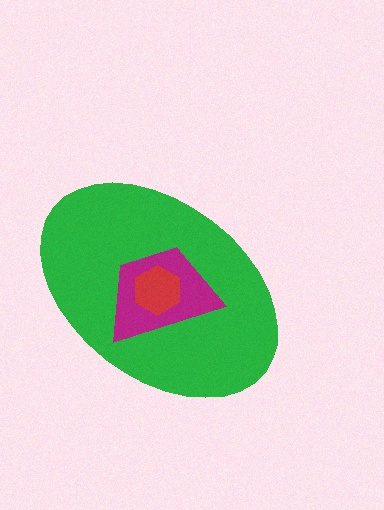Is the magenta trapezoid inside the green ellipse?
Yes.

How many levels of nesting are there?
3.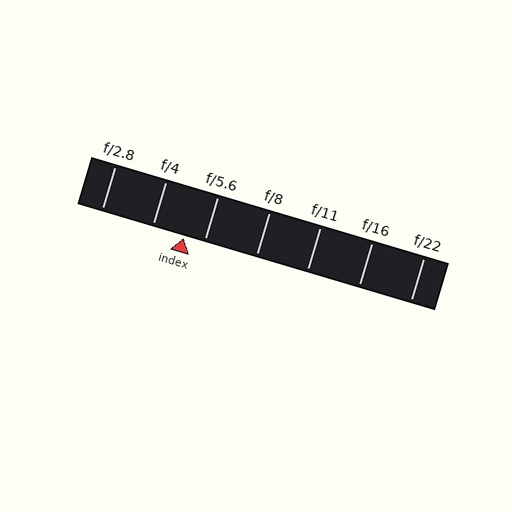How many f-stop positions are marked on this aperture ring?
There are 7 f-stop positions marked.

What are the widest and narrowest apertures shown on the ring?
The widest aperture shown is f/2.8 and the narrowest is f/22.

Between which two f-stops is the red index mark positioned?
The index mark is between f/4 and f/5.6.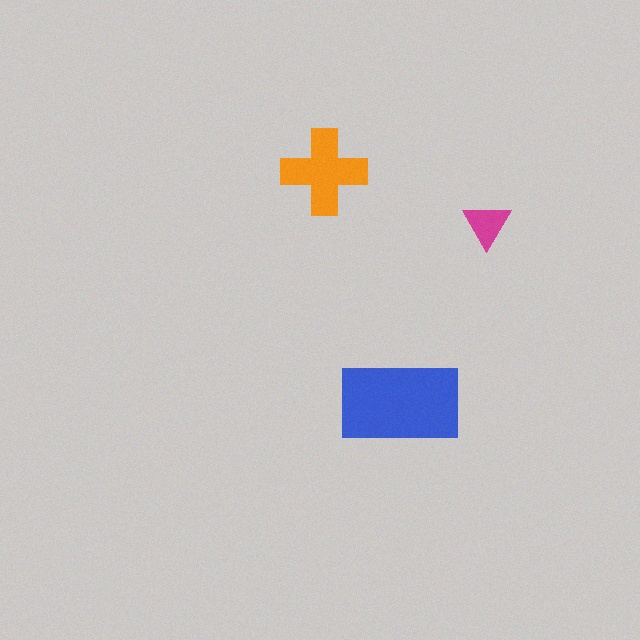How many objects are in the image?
There are 3 objects in the image.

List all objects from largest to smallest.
The blue rectangle, the orange cross, the magenta triangle.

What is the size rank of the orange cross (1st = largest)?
2nd.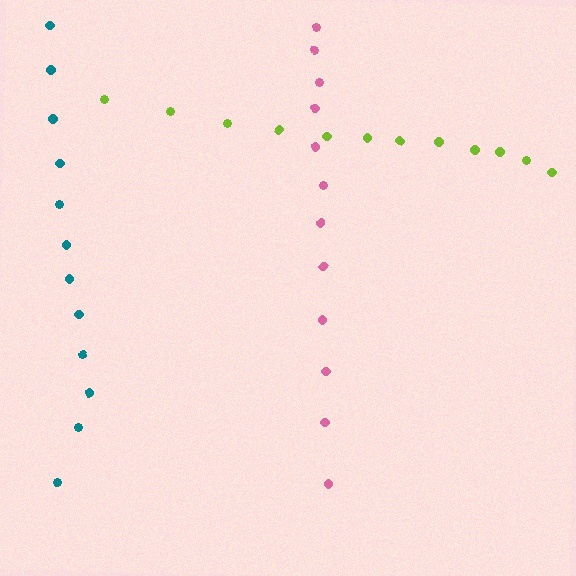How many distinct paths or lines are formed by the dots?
There are 3 distinct paths.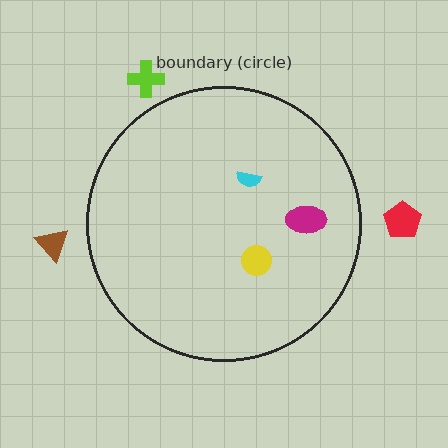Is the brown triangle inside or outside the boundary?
Outside.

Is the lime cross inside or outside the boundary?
Outside.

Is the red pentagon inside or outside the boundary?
Outside.